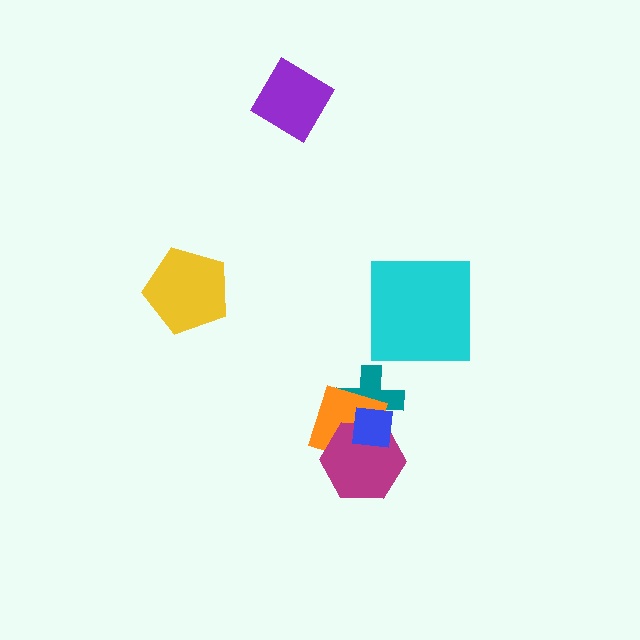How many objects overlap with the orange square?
3 objects overlap with the orange square.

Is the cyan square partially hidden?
No, no other shape covers it.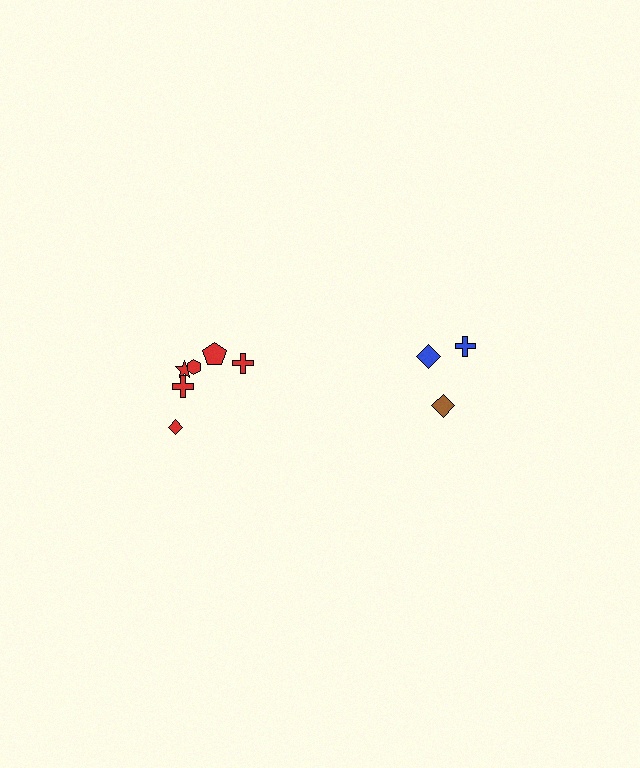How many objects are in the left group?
There are 6 objects.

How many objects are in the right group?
There are 3 objects.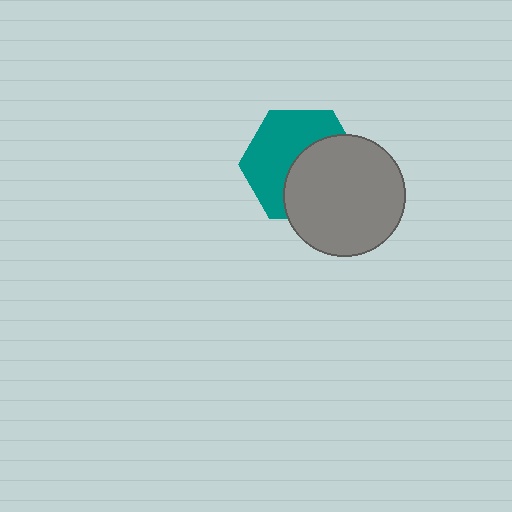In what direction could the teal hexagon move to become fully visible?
The teal hexagon could move toward the upper-left. That would shift it out from behind the gray circle entirely.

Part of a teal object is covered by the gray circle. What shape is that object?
It is a hexagon.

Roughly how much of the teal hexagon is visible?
About half of it is visible (roughly 52%).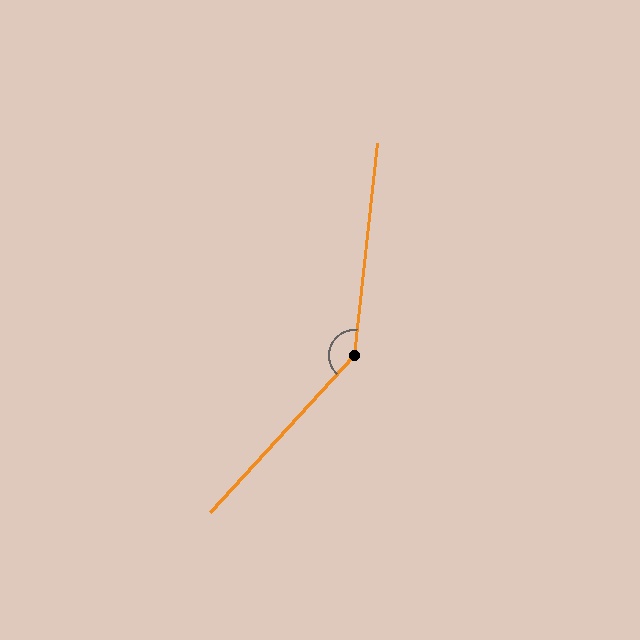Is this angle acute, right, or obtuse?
It is obtuse.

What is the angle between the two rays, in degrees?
Approximately 144 degrees.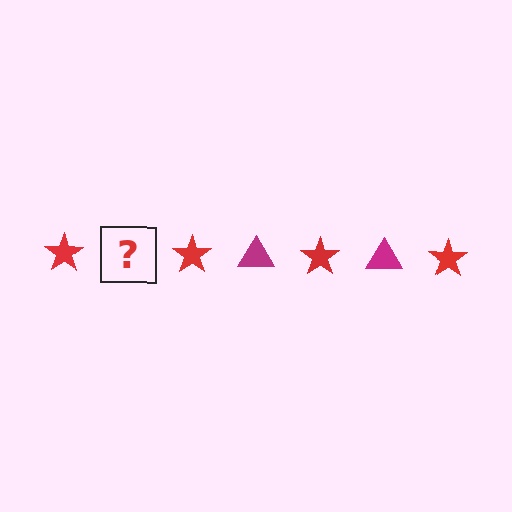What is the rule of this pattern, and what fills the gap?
The rule is that the pattern alternates between red star and magenta triangle. The gap should be filled with a magenta triangle.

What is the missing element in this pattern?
The missing element is a magenta triangle.